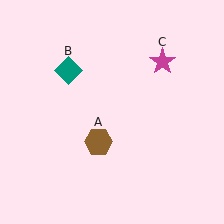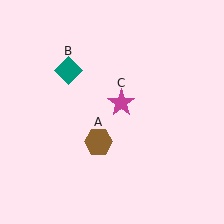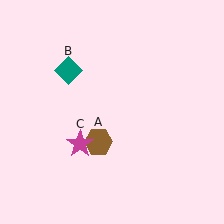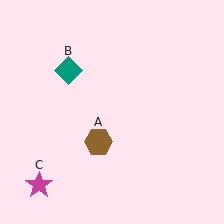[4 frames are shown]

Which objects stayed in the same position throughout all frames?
Brown hexagon (object A) and teal diamond (object B) remained stationary.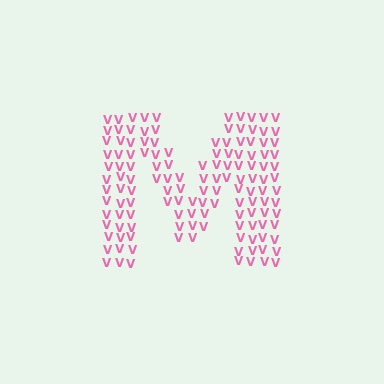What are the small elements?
The small elements are letter V's.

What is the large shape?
The large shape is the letter M.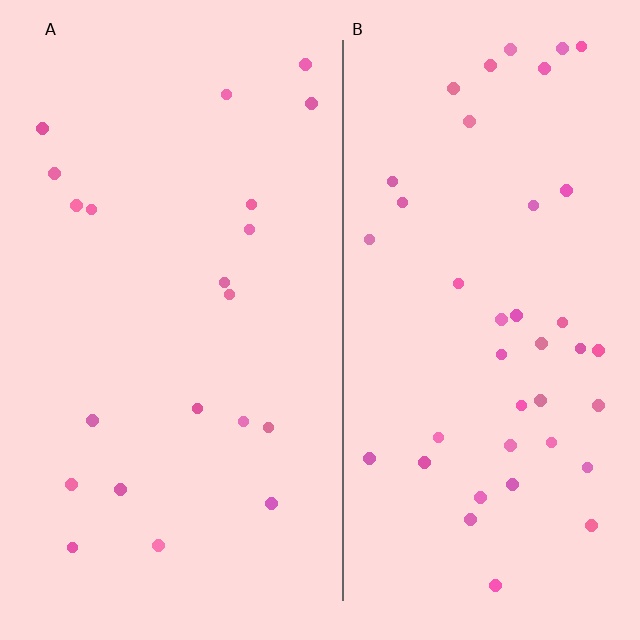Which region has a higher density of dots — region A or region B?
B (the right).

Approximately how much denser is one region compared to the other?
Approximately 2.0× — region B over region A.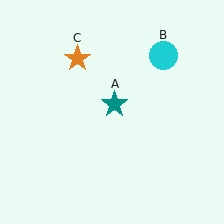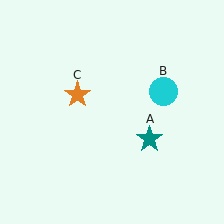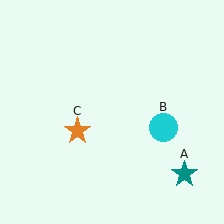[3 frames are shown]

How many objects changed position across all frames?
3 objects changed position: teal star (object A), cyan circle (object B), orange star (object C).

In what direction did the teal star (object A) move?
The teal star (object A) moved down and to the right.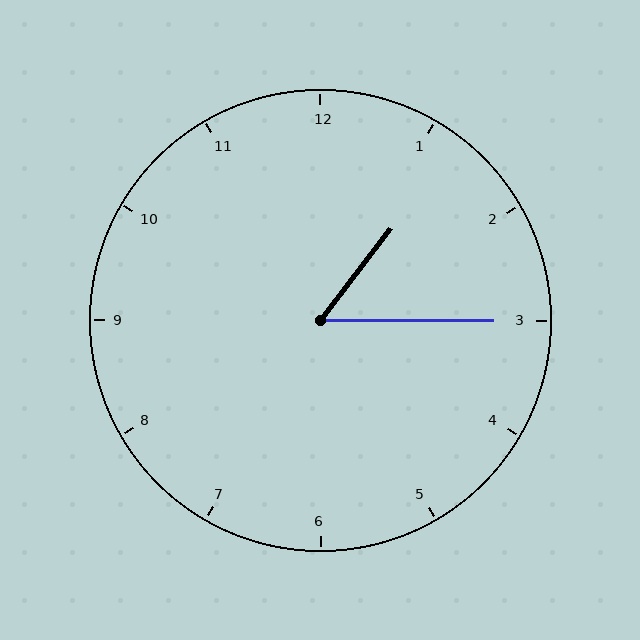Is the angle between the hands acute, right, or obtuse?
It is acute.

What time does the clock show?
1:15.